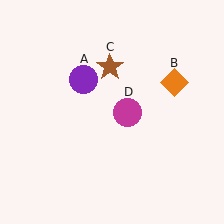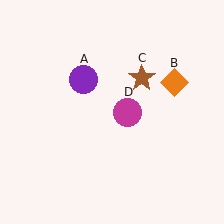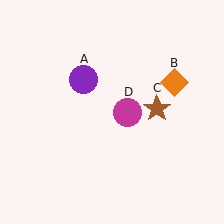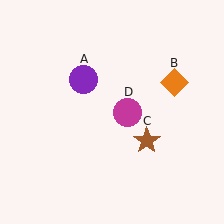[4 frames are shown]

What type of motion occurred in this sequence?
The brown star (object C) rotated clockwise around the center of the scene.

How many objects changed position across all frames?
1 object changed position: brown star (object C).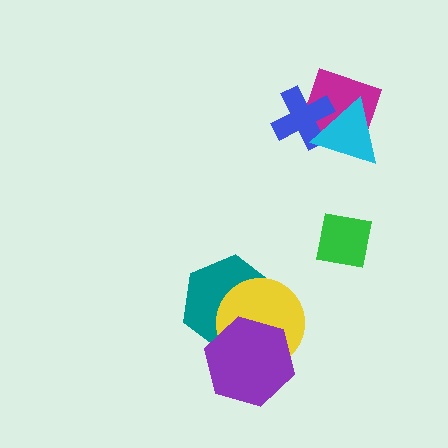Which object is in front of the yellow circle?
The purple hexagon is in front of the yellow circle.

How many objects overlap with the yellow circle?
2 objects overlap with the yellow circle.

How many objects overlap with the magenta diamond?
2 objects overlap with the magenta diamond.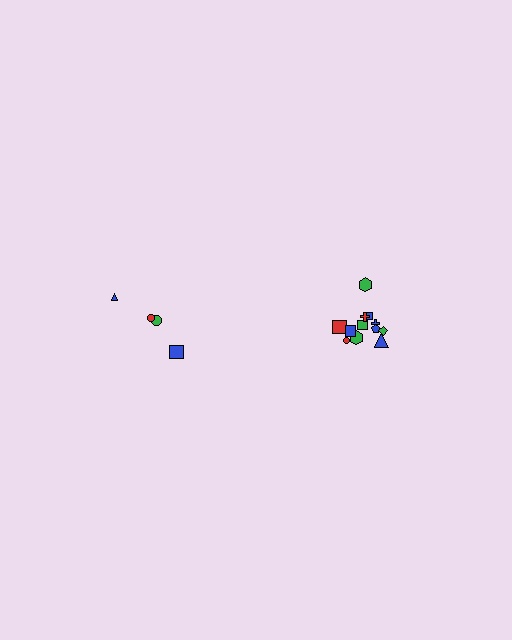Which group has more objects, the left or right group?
The right group.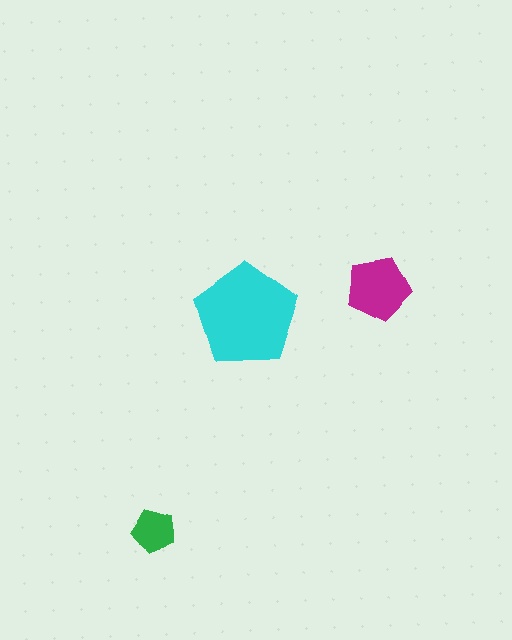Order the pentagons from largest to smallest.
the cyan one, the magenta one, the green one.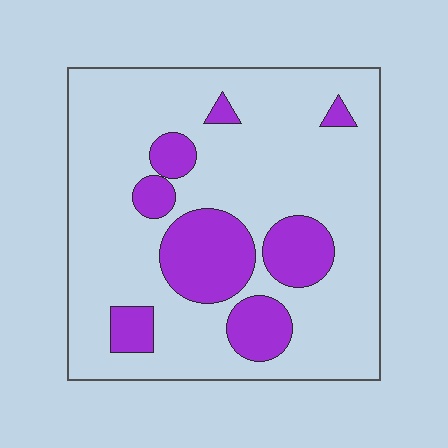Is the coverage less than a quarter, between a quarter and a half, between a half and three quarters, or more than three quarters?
Less than a quarter.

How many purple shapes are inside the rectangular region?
8.